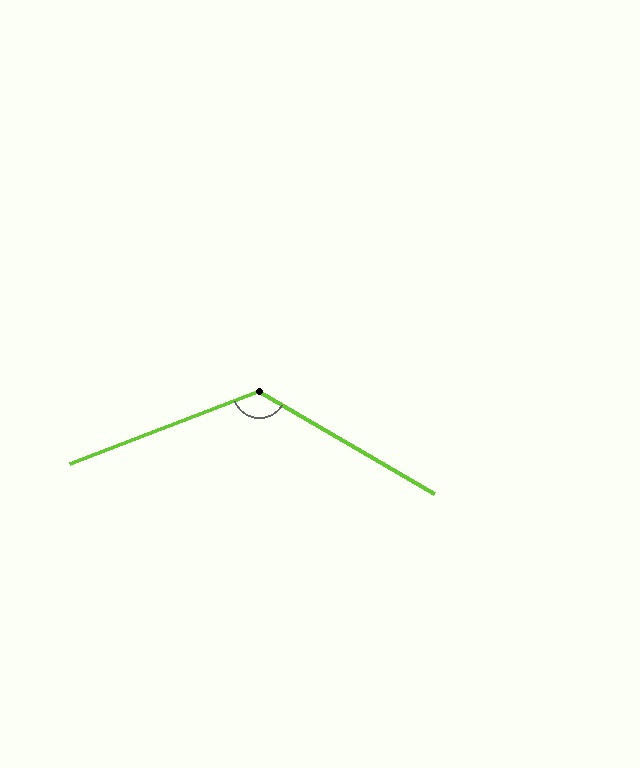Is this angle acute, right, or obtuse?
It is obtuse.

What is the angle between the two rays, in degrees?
Approximately 129 degrees.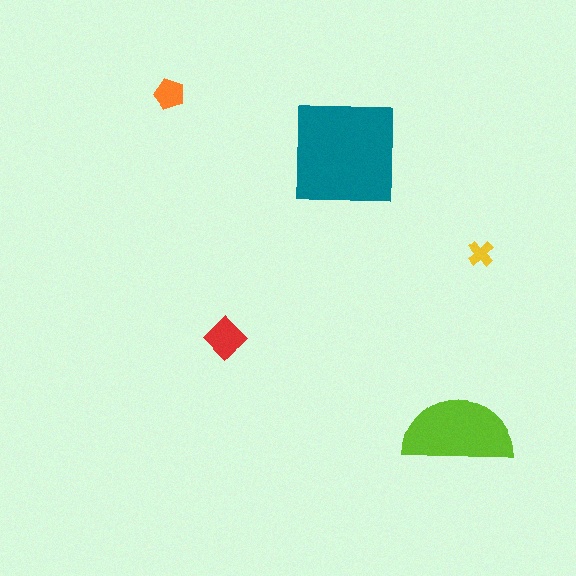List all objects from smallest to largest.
The yellow cross, the orange pentagon, the red diamond, the lime semicircle, the teal square.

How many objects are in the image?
There are 5 objects in the image.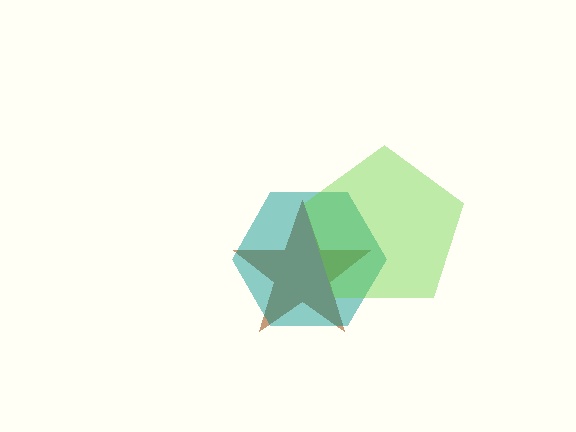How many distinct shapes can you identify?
There are 3 distinct shapes: a brown star, a teal hexagon, a lime pentagon.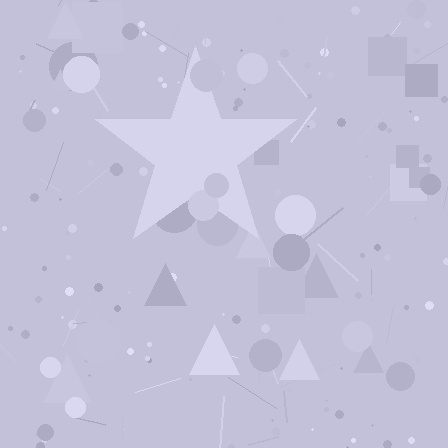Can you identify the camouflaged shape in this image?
The camouflaged shape is a star.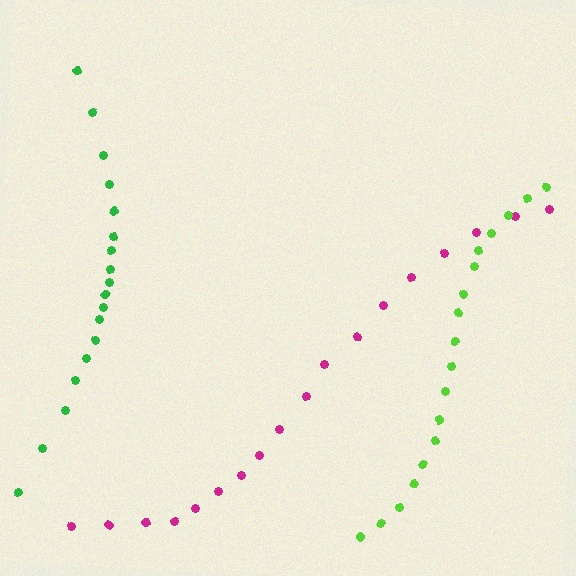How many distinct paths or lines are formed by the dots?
There are 3 distinct paths.